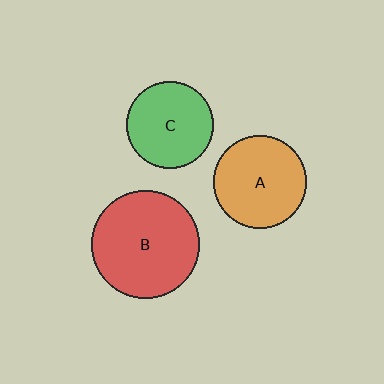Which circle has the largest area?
Circle B (red).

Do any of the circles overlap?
No, none of the circles overlap.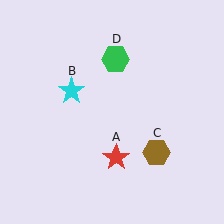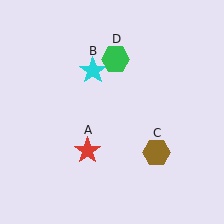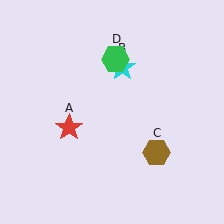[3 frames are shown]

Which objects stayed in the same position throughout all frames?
Brown hexagon (object C) and green hexagon (object D) remained stationary.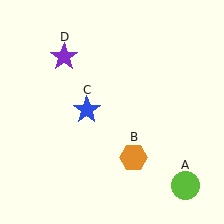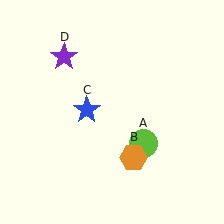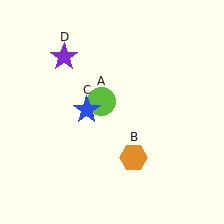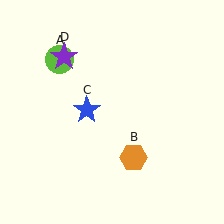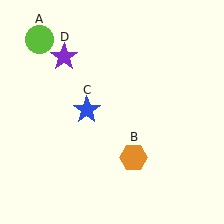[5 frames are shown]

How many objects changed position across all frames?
1 object changed position: lime circle (object A).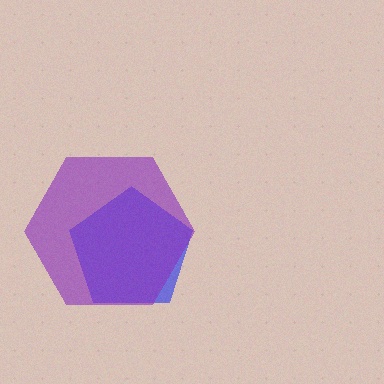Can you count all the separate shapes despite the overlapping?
Yes, there are 2 separate shapes.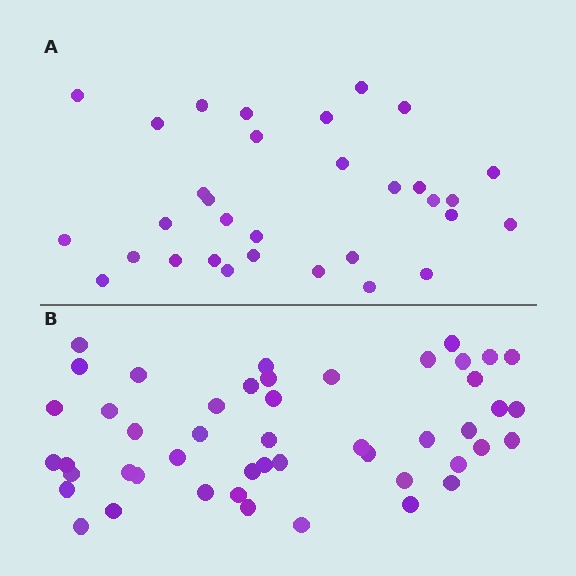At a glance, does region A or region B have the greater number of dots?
Region B (the bottom region) has more dots.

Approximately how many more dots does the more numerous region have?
Region B has approximately 15 more dots than region A.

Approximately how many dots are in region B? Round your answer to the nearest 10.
About 50 dots. (The exact count is 48, which rounds to 50.)